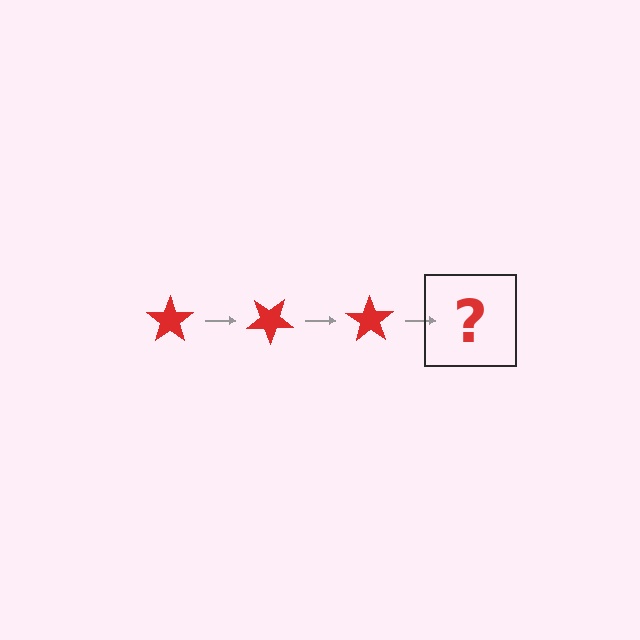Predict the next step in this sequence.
The next step is a red star rotated 105 degrees.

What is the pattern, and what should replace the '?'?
The pattern is that the star rotates 35 degrees each step. The '?' should be a red star rotated 105 degrees.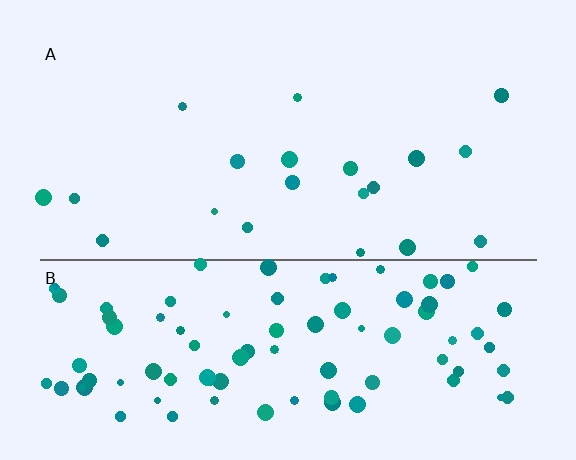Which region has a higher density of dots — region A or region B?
B (the bottom).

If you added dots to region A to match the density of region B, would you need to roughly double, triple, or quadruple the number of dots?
Approximately quadruple.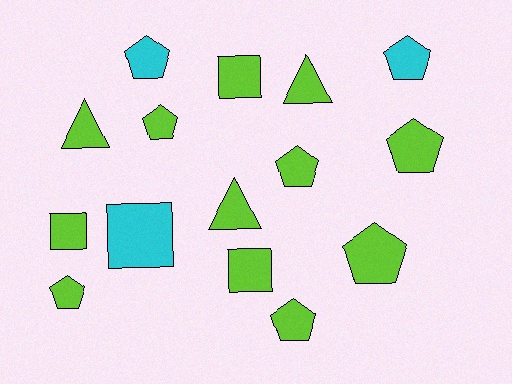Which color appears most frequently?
Lime, with 12 objects.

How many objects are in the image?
There are 15 objects.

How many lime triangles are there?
There are 3 lime triangles.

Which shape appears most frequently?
Pentagon, with 8 objects.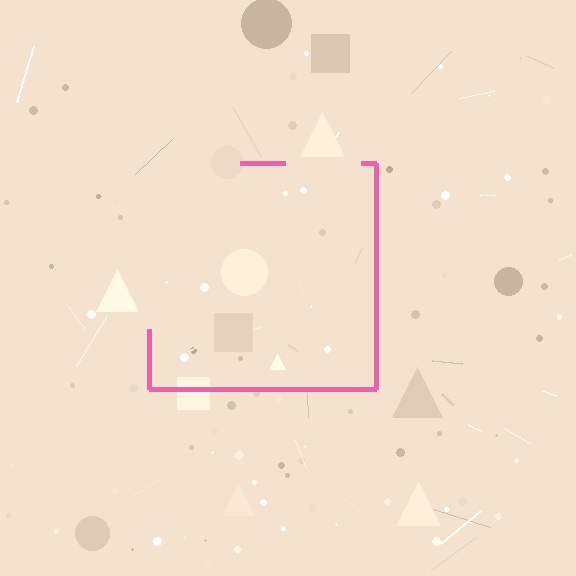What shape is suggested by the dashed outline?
The dashed outline suggests a square.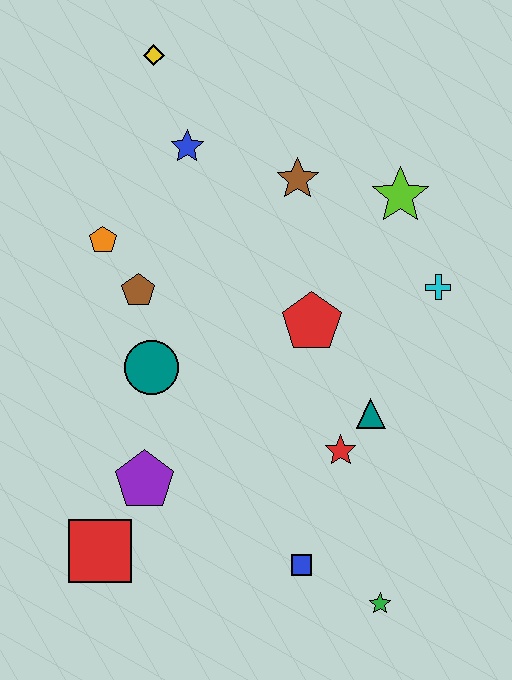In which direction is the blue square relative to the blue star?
The blue square is below the blue star.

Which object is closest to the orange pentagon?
The brown pentagon is closest to the orange pentagon.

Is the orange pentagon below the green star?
No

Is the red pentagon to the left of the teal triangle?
Yes